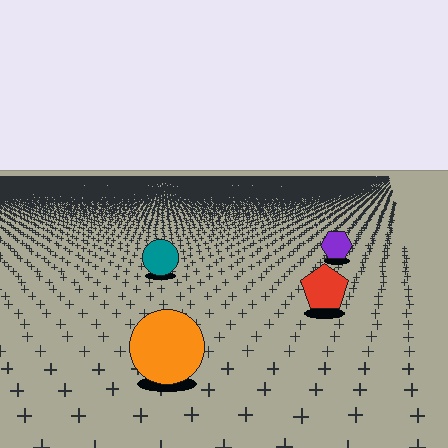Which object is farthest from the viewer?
The purple hexagon is farthest from the viewer. It appears smaller and the ground texture around it is denser.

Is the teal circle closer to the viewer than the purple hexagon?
Yes. The teal circle is closer — you can tell from the texture gradient: the ground texture is coarser near it.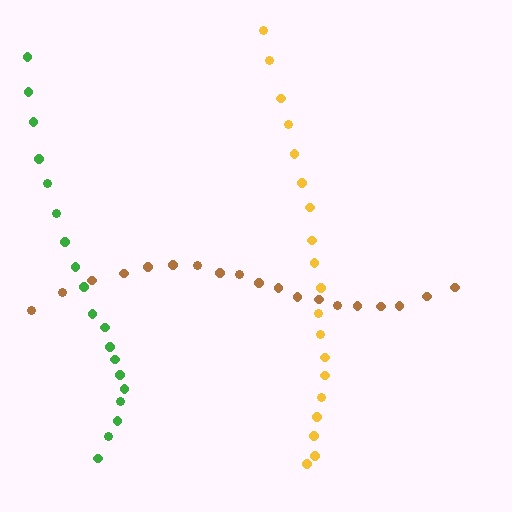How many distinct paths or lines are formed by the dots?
There are 3 distinct paths.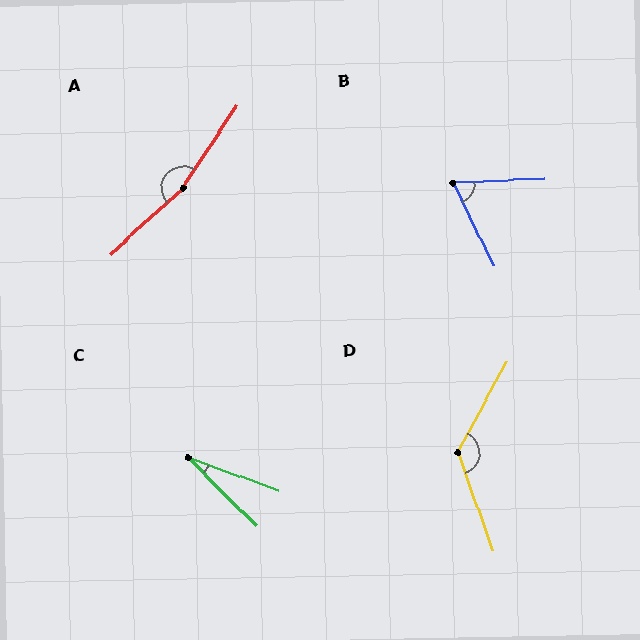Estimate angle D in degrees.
Approximately 132 degrees.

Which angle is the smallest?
C, at approximately 25 degrees.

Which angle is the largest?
A, at approximately 166 degrees.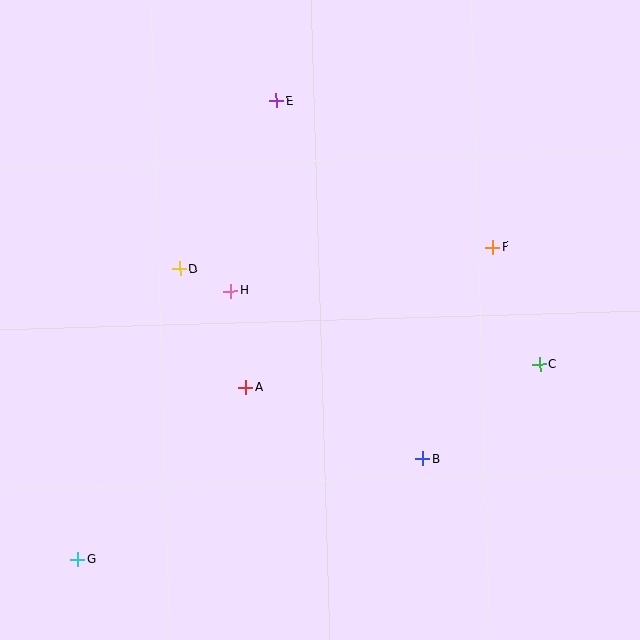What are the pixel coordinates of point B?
Point B is at (423, 459).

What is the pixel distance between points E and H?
The distance between E and H is 195 pixels.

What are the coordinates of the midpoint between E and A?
The midpoint between E and A is at (261, 244).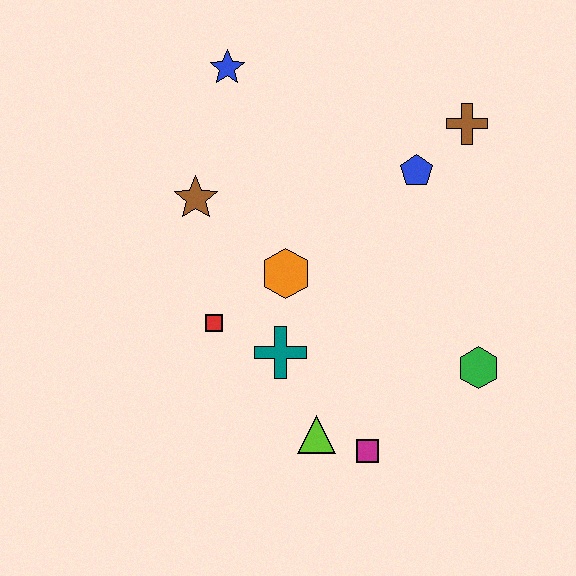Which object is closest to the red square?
The teal cross is closest to the red square.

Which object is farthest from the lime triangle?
The blue star is farthest from the lime triangle.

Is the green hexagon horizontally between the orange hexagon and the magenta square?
No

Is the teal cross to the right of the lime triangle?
No